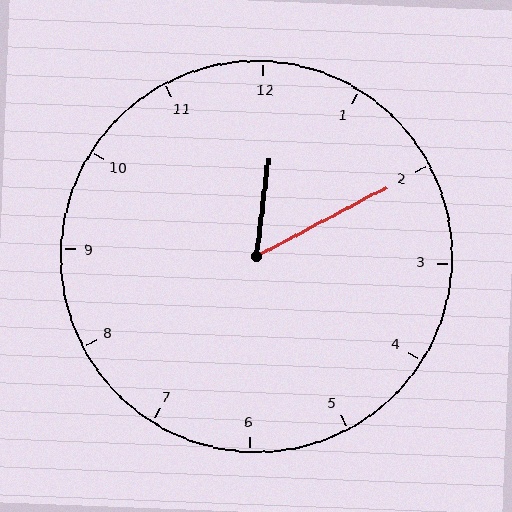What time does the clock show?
12:10.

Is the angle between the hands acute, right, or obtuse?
It is acute.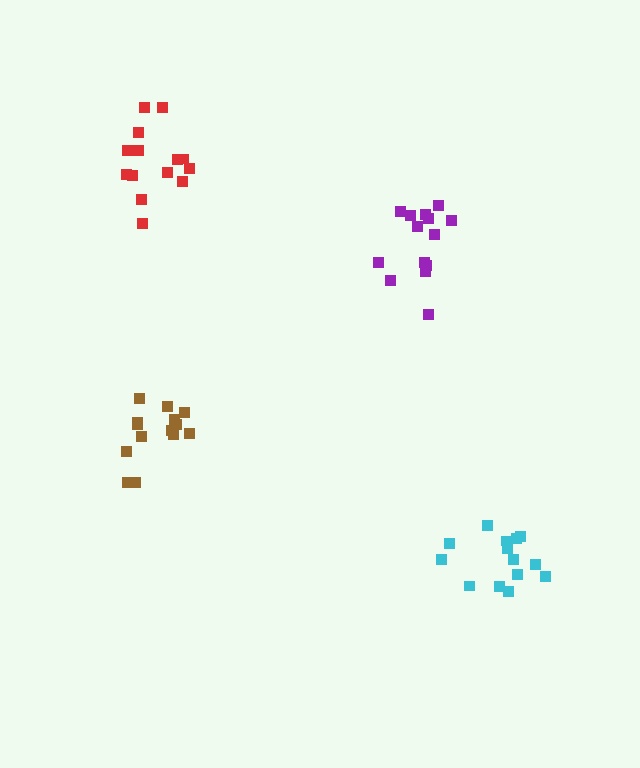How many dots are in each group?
Group 1: 14 dots, Group 2: 14 dots, Group 3: 14 dots, Group 4: 14 dots (56 total).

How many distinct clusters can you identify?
There are 4 distinct clusters.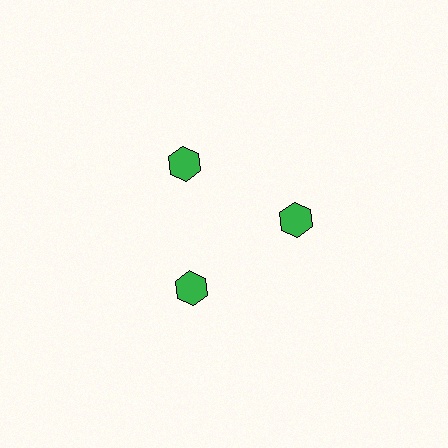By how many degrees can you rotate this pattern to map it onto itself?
The pattern maps onto itself every 120 degrees of rotation.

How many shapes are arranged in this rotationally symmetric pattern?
There are 3 shapes, arranged in 3 groups of 1.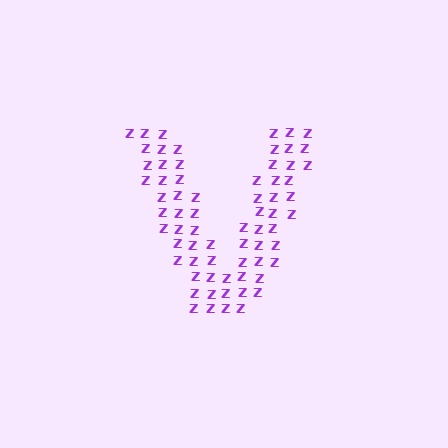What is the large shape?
The large shape is the letter V.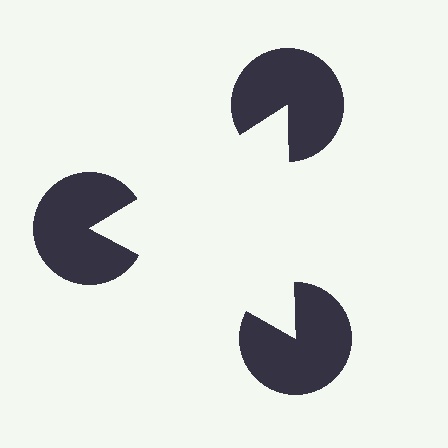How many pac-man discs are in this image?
There are 3 — one at each vertex of the illusory triangle.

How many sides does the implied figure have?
3 sides.